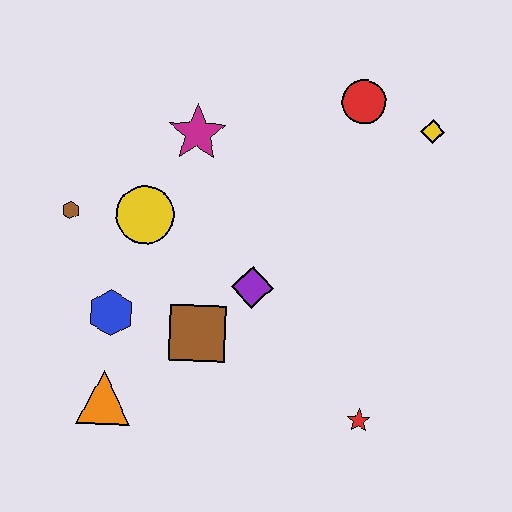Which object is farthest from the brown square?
The yellow diamond is farthest from the brown square.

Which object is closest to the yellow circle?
The brown hexagon is closest to the yellow circle.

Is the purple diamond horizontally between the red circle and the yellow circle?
Yes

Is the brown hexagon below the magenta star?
Yes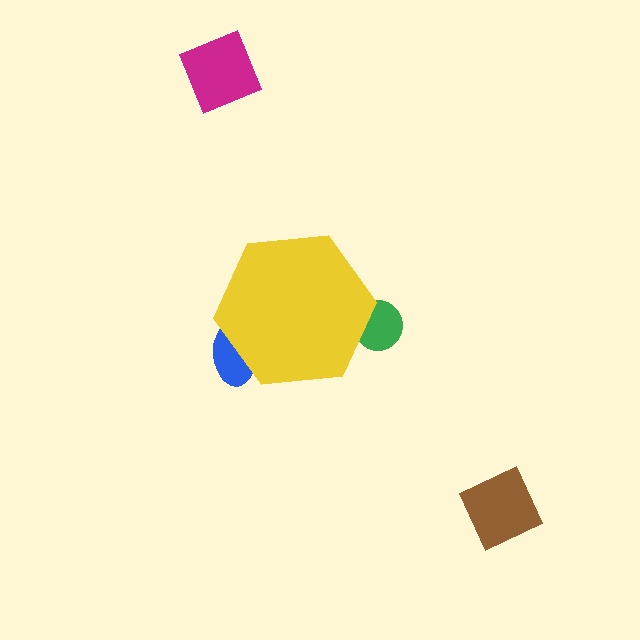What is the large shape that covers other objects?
A yellow hexagon.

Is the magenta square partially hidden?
No, the magenta square is fully visible.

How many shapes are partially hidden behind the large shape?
2 shapes are partially hidden.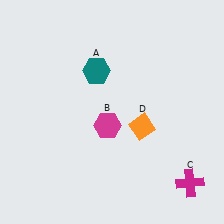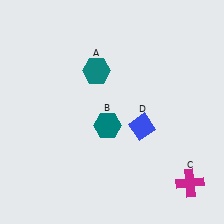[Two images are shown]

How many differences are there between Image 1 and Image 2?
There are 2 differences between the two images.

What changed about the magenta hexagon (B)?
In Image 1, B is magenta. In Image 2, it changed to teal.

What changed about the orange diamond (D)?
In Image 1, D is orange. In Image 2, it changed to blue.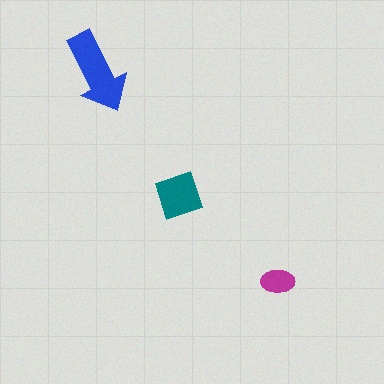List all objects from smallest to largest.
The magenta ellipse, the teal diamond, the blue arrow.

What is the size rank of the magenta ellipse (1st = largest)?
3rd.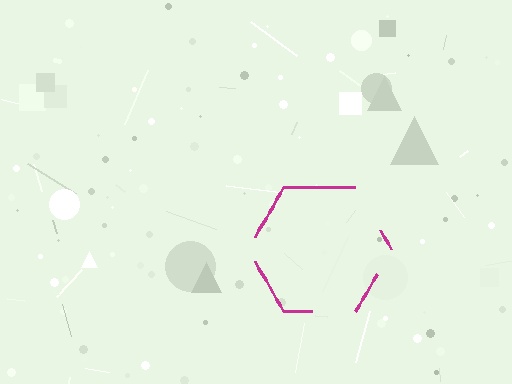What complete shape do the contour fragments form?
The contour fragments form a hexagon.